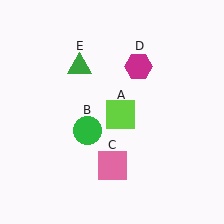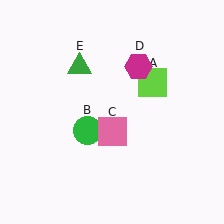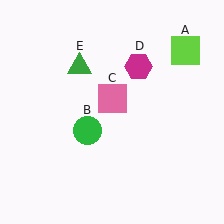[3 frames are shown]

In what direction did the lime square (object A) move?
The lime square (object A) moved up and to the right.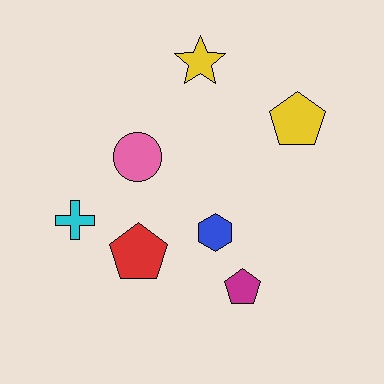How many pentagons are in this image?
There are 3 pentagons.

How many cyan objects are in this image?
There is 1 cyan object.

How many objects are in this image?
There are 7 objects.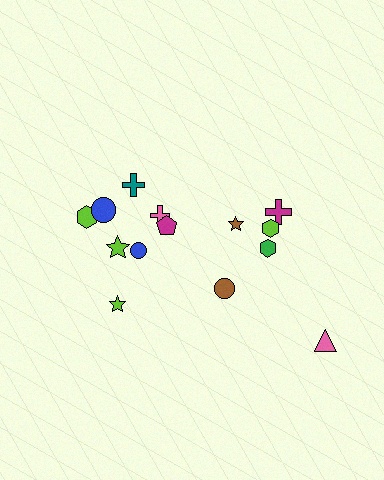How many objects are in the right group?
There are 6 objects.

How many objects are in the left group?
There are 8 objects.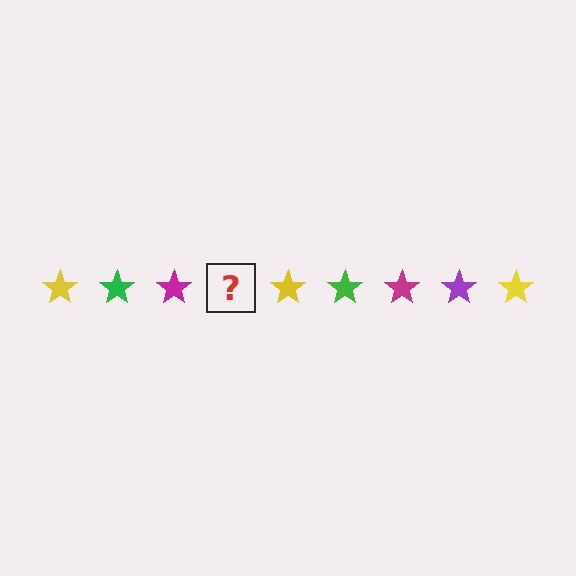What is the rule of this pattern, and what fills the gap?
The rule is that the pattern cycles through yellow, green, magenta, purple stars. The gap should be filled with a purple star.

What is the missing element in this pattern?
The missing element is a purple star.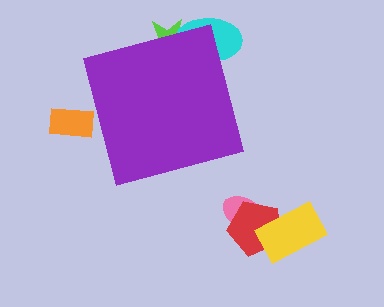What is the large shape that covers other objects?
A purple square.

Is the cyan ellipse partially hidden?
Yes, the cyan ellipse is partially hidden behind the purple square.